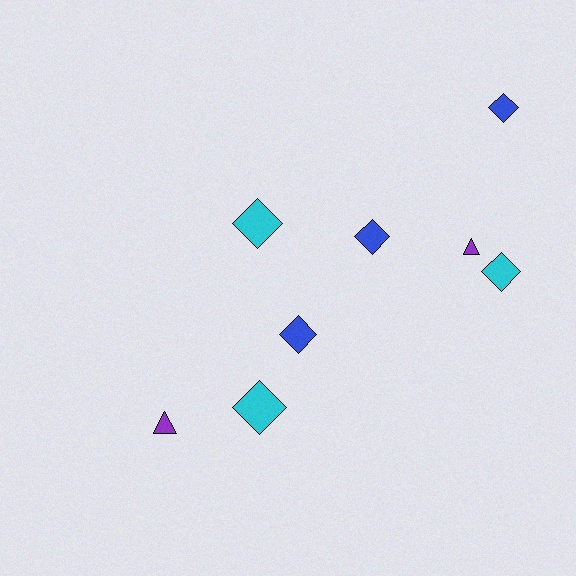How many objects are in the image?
There are 8 objects.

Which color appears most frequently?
Blue, with 3 objects.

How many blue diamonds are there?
There are 3 blue diamonds.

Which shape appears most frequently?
Diamond, with 6 objects.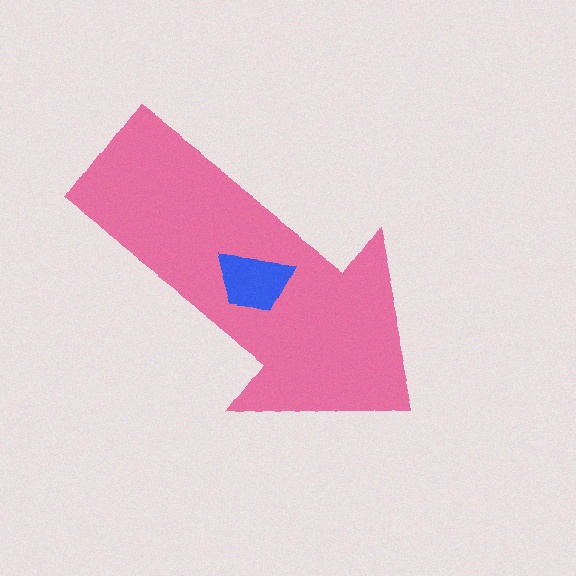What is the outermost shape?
The pink arrow.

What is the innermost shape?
The blue trapezoid.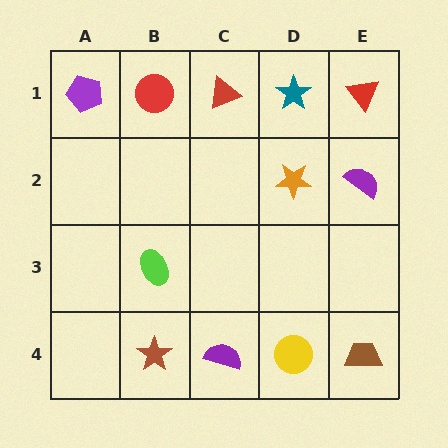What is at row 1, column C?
A red triangle.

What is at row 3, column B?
A lime ellipse.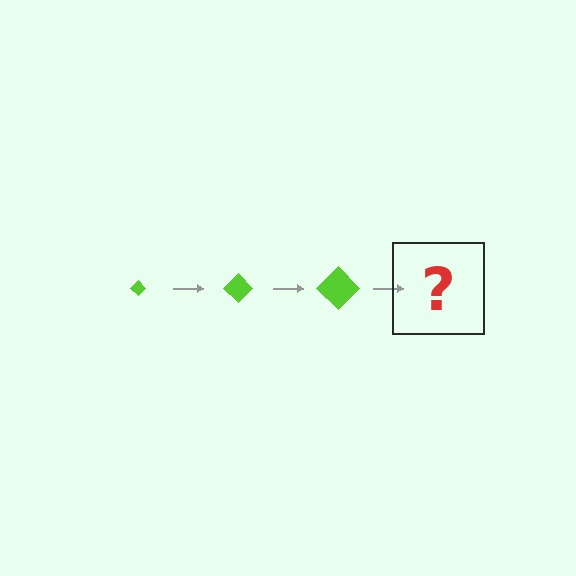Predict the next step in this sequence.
The next step is a lime diamond, larger than the previous one.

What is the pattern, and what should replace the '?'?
The pattern is that the diamond gets progressively larger each step. The '?' should be a lime diamond, larger than the previous one.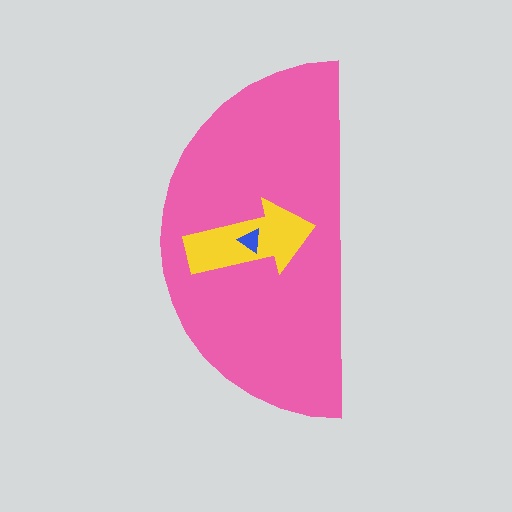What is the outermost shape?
The pink semicircle.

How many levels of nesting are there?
3.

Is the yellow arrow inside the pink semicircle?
Yes.